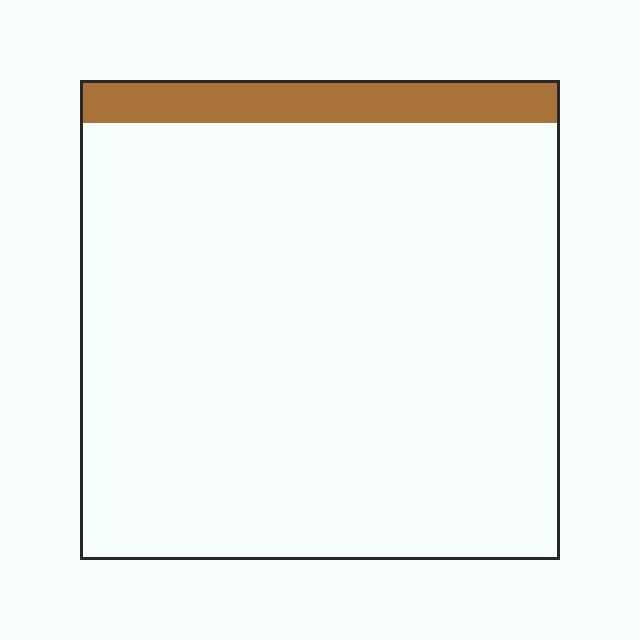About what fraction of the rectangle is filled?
About one tenth (1/10).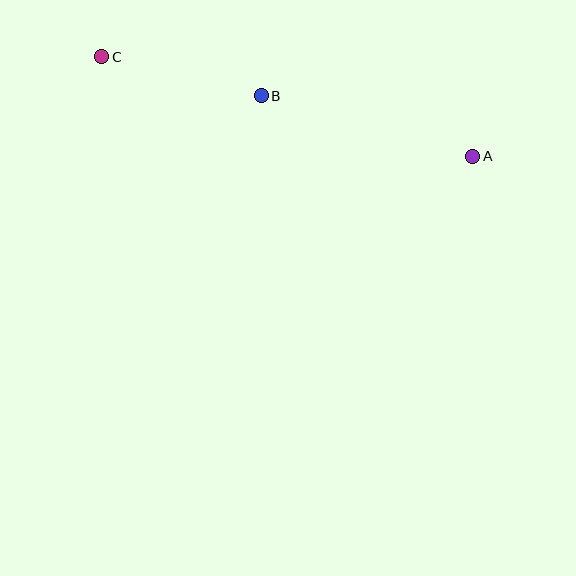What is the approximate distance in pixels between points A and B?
The distance between A and B is approximately 220 pixels.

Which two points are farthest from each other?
Points A and C are farthest from each other.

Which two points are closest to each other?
Points B and C are closest to each other.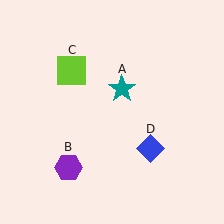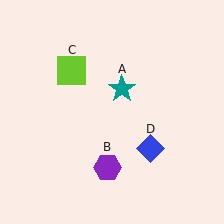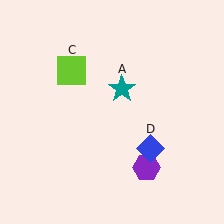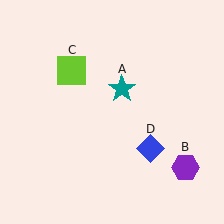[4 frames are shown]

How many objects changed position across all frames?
1 object changed position: purple hexagon (object B).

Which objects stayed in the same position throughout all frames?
Teal star (object A) and lime square (object C) and blue diamond (object D) remained stationary.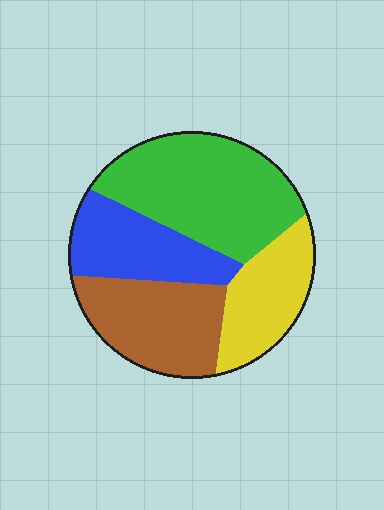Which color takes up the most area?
Green, at roughly 35%.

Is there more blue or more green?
Green.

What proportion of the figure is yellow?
Yellow takes up about one fifth (1/5) of the figure.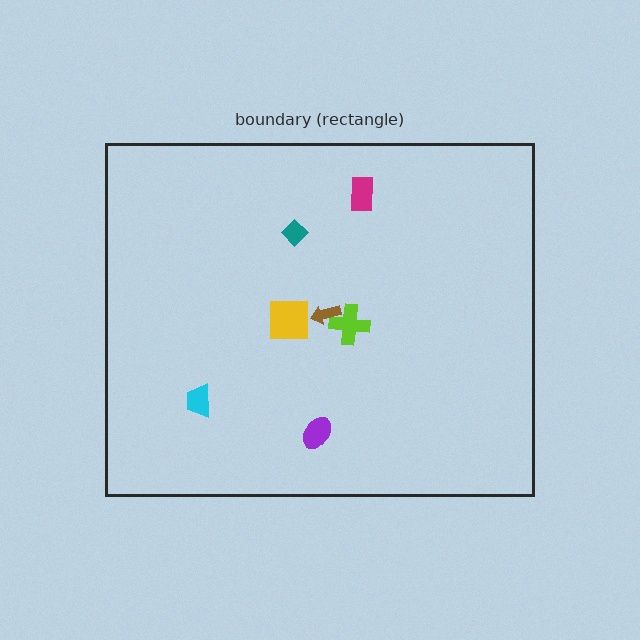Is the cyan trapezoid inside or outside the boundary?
Inside.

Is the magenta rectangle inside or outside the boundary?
Inside.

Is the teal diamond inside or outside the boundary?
Inside.